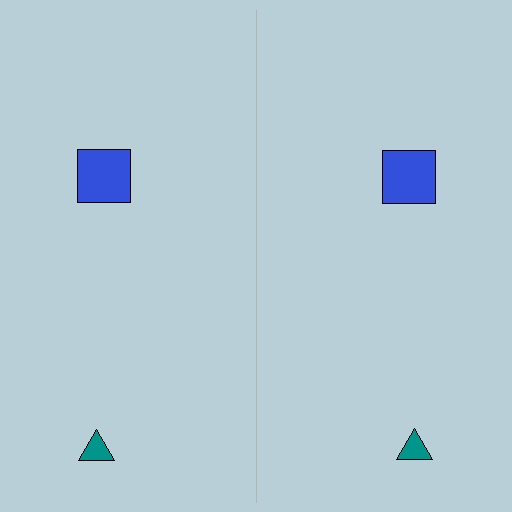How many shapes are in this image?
There are 4 shapes in this image.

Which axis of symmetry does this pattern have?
The pattern has a vertical axis of symmetry running through the center of the image.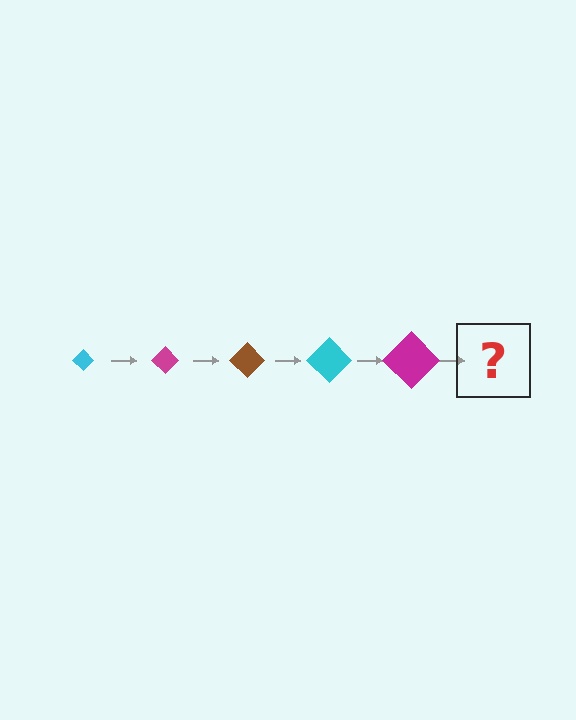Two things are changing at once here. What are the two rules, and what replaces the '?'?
The two rules are that the diamond grows larger each step and the color cycles through cyan, magenta, and brown. The '?' should be a brown diamond, larger than the previous one.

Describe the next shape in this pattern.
It should be a brown diamond, larger than the previous one.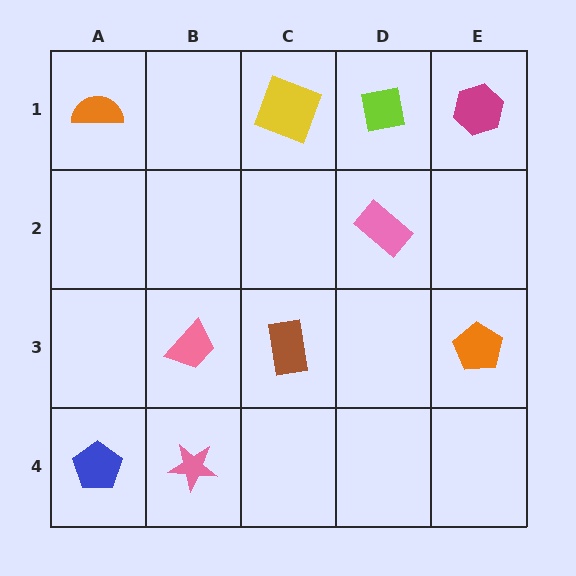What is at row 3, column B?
A pink trapezoid.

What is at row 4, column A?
A blue pentagon.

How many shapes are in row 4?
2 shapes.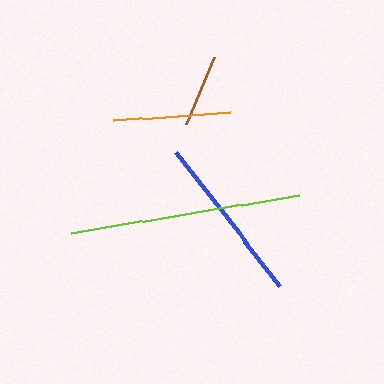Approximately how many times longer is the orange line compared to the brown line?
The orange line is approximately 1.6 times the length of the brown line.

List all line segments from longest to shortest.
From longest to shortest: lime, blue, orange, brown.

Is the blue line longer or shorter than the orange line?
The blue line is longer than the orange line.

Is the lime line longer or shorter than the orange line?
The lime line is longer than the orange line.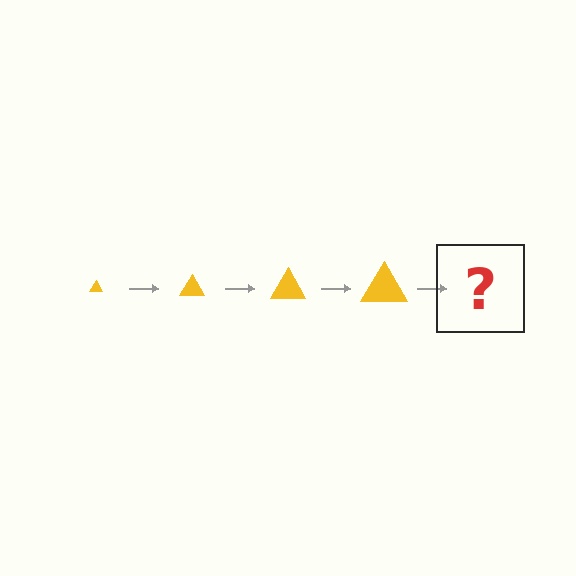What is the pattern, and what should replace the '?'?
The pattern is that the triangle gets progressively larger each step. The '?' should be a yellow triangle, larger than the previous one.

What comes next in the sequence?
The next element should be a yellow triangle, larger than the previous one.